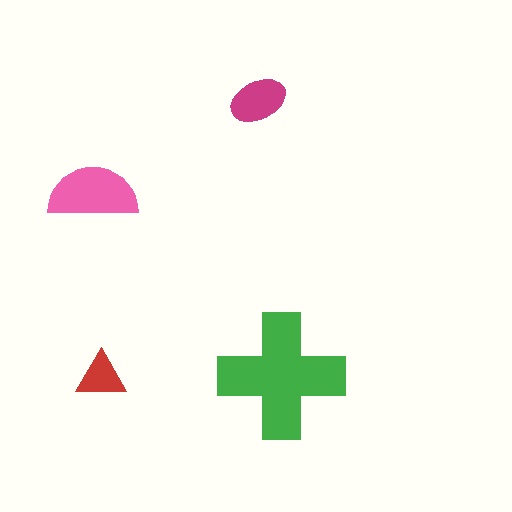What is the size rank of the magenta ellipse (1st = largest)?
3rd.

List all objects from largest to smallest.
The green cross, the pink semicircle, the magenta ellipse, the red triangle.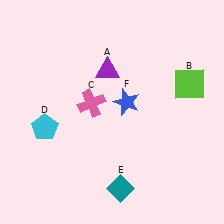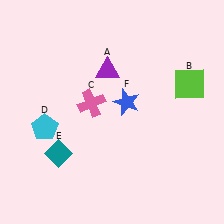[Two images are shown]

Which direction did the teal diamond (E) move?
The teal diamond (E) moved left.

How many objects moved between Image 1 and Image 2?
1 object moved between the two images.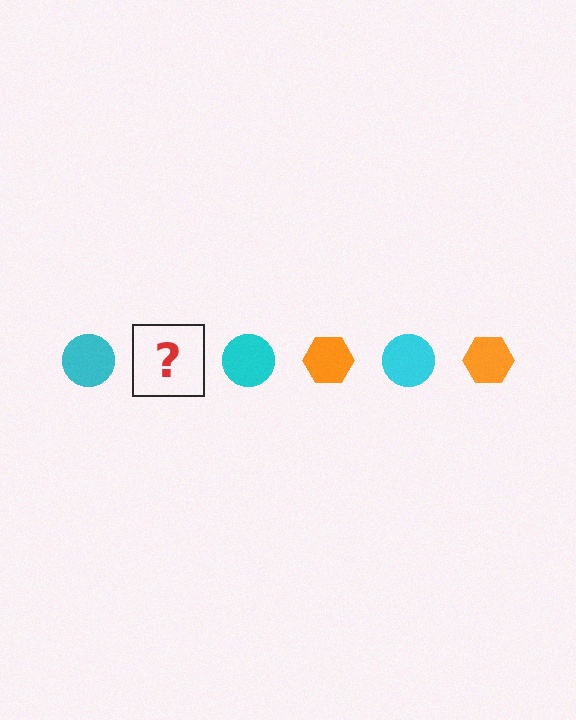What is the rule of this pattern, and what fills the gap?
The rule is that the pattern alternates between cyan circle and orange hexagon. The gap should be filled with an orange hexagon.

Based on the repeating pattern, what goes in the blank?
The blank should be an orange hexagon.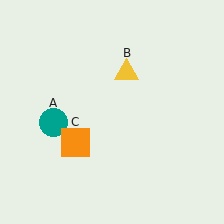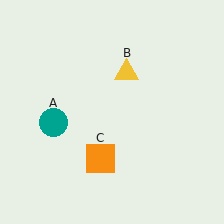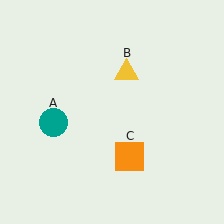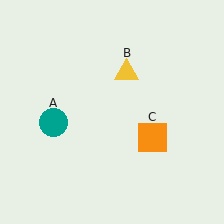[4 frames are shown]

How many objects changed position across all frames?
1 object changed position: orange square (object C).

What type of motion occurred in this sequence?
The orange square (object C) rotated counterclockwise around the center of the scene.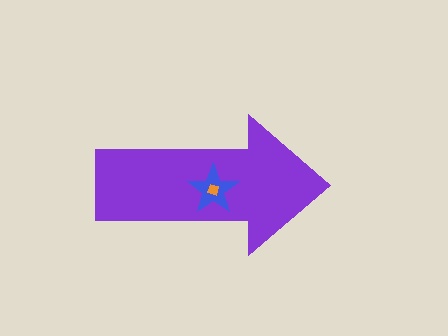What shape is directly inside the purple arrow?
The blue star.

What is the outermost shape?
The purple arrow.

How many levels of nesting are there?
3.